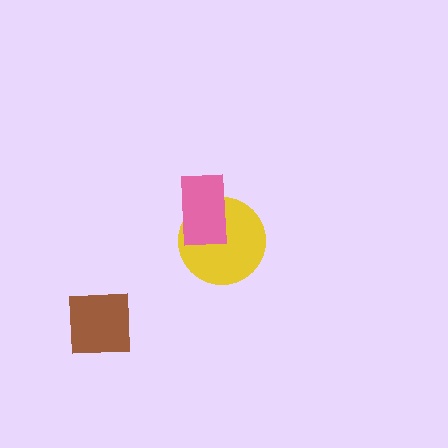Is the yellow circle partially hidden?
Yes, it is partially covered by another shape.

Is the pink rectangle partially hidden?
No, no other shape covers it.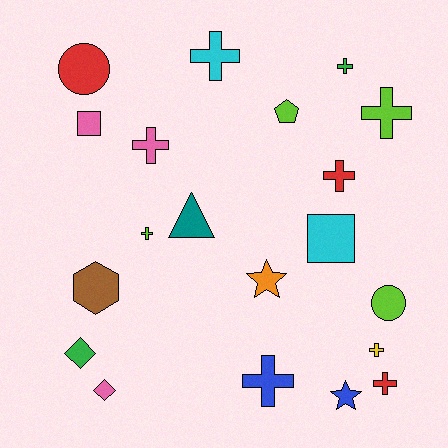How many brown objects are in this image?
There is 1 brown object.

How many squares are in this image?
There are 2 squares.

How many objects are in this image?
There are 20 objects.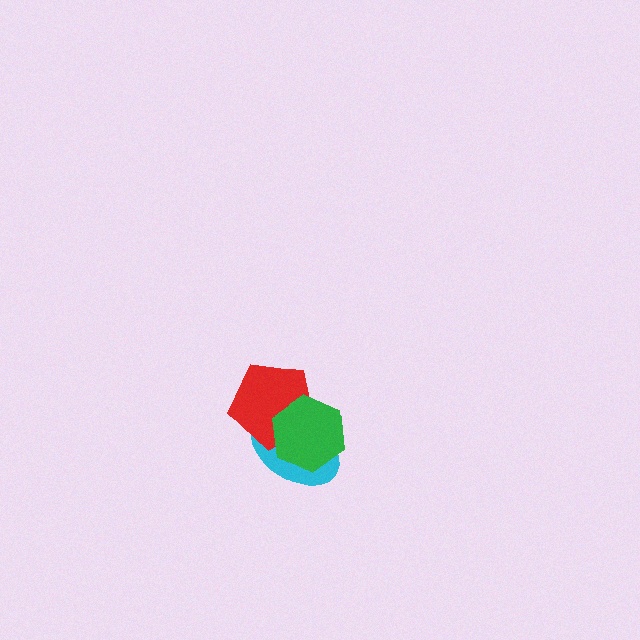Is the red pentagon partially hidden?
Yes, it is partially covered by another shape.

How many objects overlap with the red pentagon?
2 objects overlap with the red pentagon.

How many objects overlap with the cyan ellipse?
2 objects overlap with the cyan ellipse.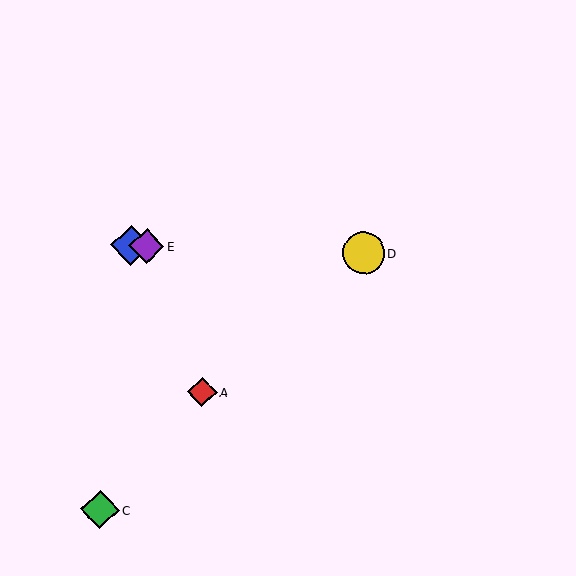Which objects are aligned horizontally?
Objects B, D, E are aligned horizontally.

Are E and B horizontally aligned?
Yes, both are at y≈246.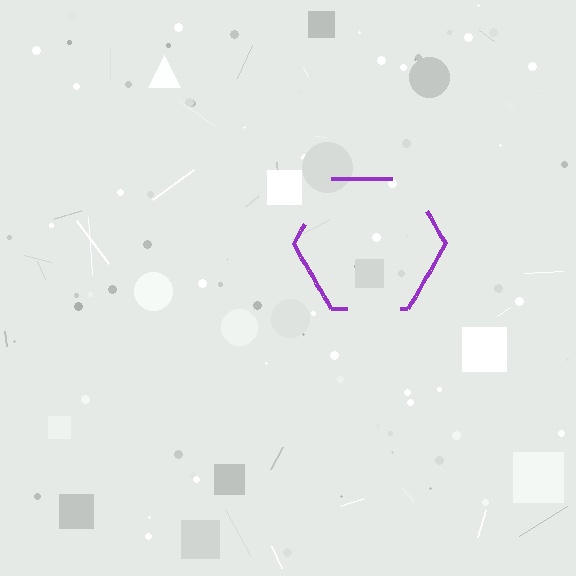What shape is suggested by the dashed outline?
The dashed outline suggests a hexagon.